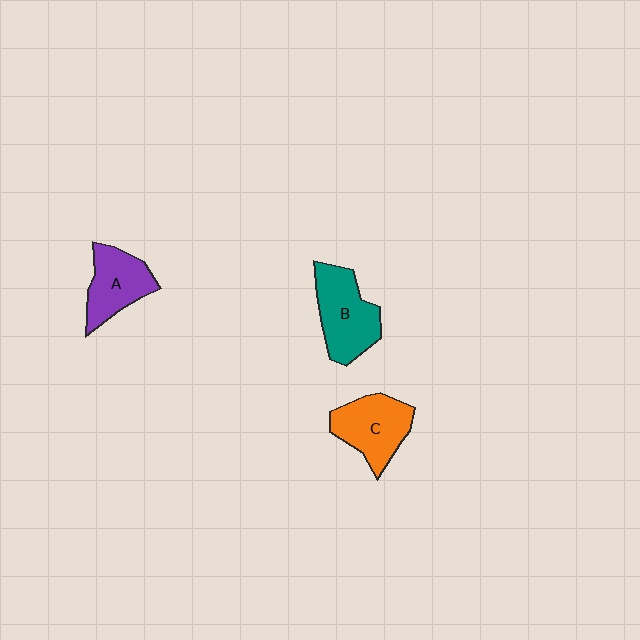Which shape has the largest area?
Shape B (teal).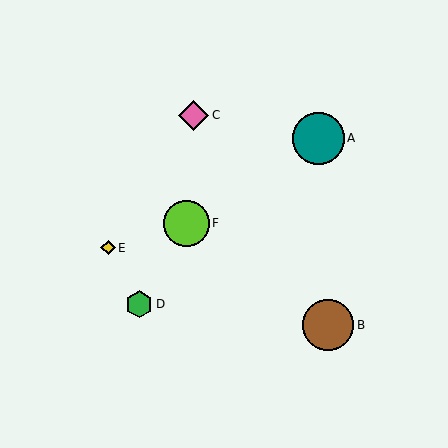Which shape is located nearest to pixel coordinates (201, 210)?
The lime circle (labeled F) at (186, 223) is nearest to that location.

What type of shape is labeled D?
Shape D is a green hexagon.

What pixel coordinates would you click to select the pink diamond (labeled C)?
Click at (194, 115) to select the pink diamond C.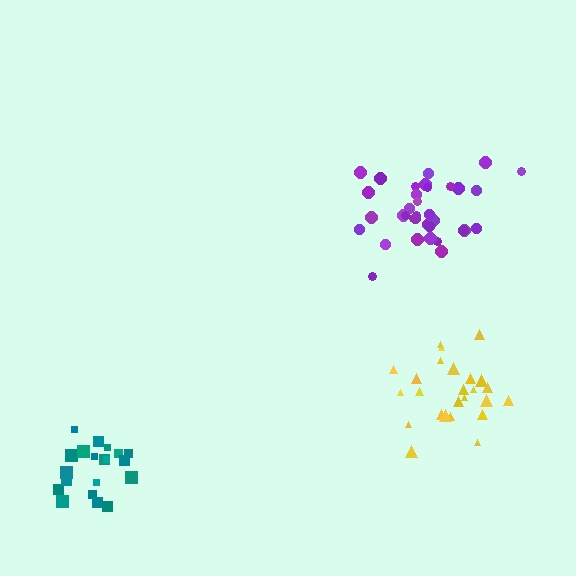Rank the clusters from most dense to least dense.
purple, yellow, teal.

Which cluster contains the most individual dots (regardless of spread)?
Purple (35).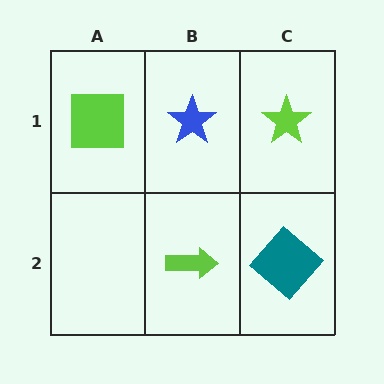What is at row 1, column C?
A lime star.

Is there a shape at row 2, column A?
No, that cell is empty.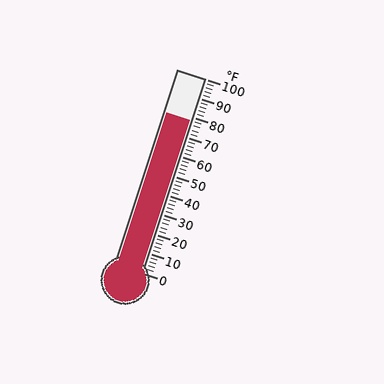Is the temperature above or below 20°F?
The temperature is above 20°F.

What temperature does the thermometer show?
The thermometer shows approximately 78°F.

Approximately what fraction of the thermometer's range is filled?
The thermometer is filled to approximately 80% of its range.